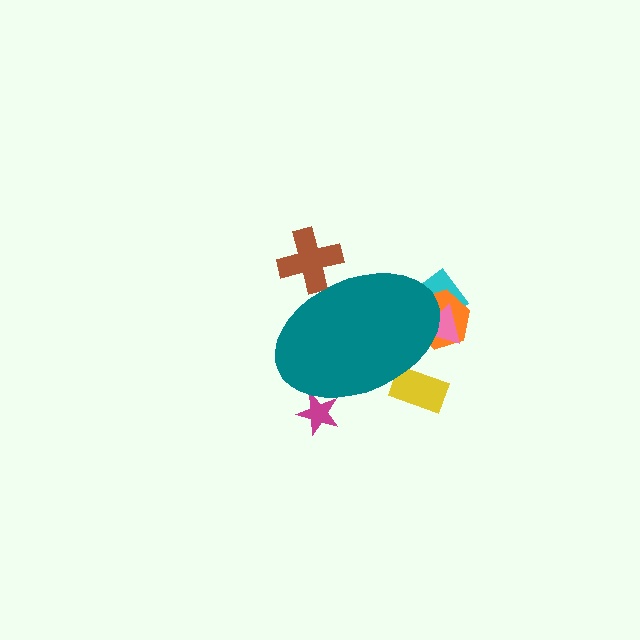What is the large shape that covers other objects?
A teal ellipse.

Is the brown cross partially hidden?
Yes, the brown cross is partially hidden behind the teal ellipse.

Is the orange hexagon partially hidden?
Yes, the orange hexagon is partially hidden behind the teal ellipse.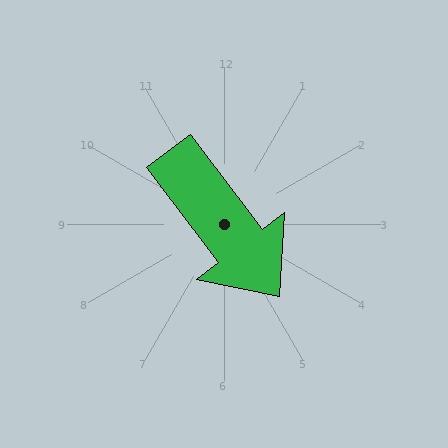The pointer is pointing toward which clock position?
Roughly 5 o'clock.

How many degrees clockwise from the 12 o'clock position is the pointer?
Approximately 143 degrees.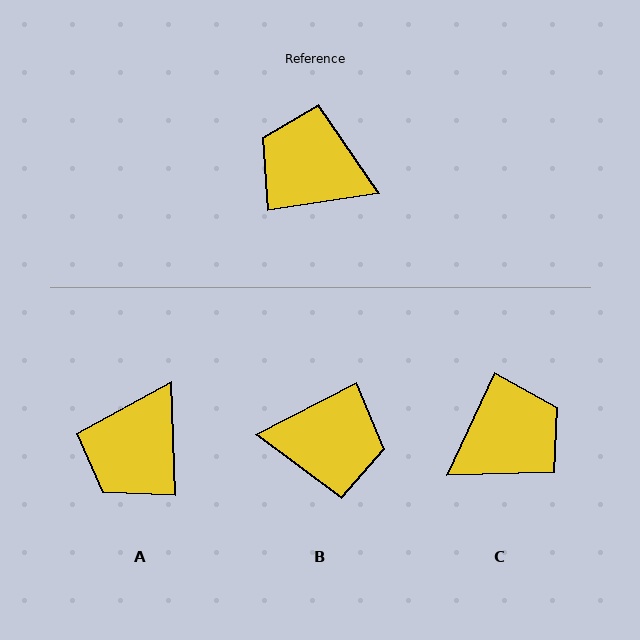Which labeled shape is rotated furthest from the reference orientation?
B, about 161 degrees away.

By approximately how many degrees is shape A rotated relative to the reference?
Approximately 84 degrees counter-clockwise.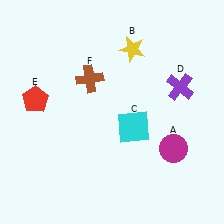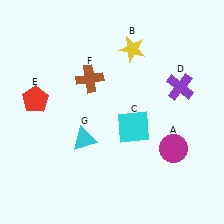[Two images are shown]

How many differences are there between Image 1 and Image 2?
There is 1 difference between the two images.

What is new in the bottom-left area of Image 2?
A cyan triangle (G) was added in the bottom-left area of Image 2.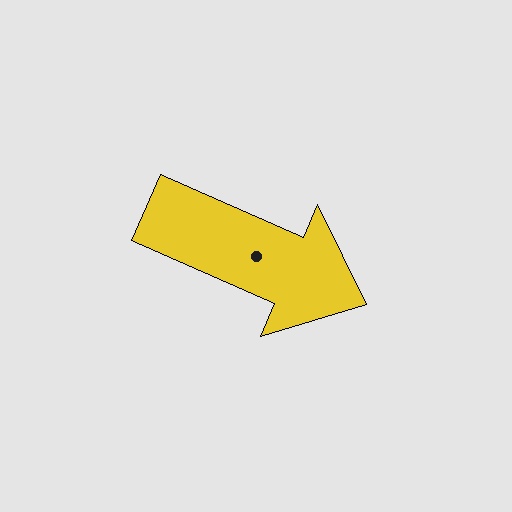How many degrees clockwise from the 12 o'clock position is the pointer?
Approximately 114 degrees.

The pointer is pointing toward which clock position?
Roughly 4 o'clock.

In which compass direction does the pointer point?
Southeast.